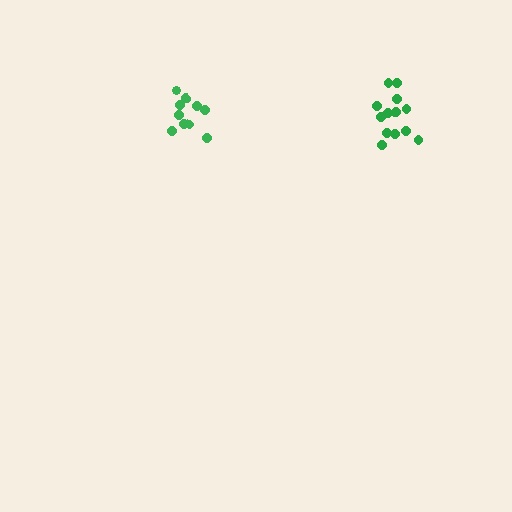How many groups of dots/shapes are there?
There are 2 groups.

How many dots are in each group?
Group 1: 10 dots, Group 2: 14 dots (24 total).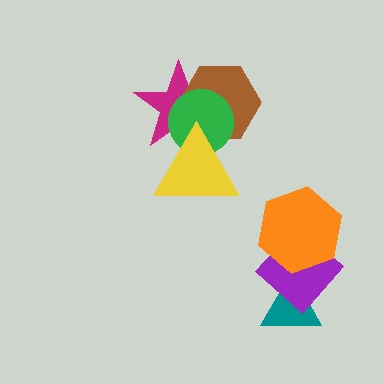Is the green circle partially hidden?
Yes, it is partially covered by another shape.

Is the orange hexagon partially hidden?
No, no other shape covers it.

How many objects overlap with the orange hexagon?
1 object overlaps with the orange hexagon.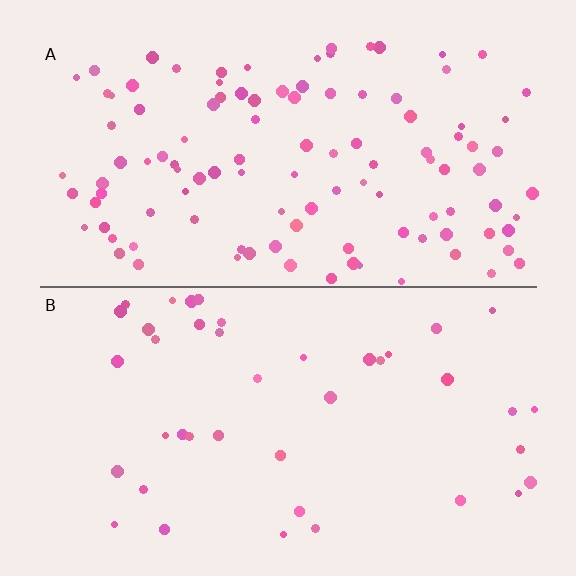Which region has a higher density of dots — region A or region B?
A (the top).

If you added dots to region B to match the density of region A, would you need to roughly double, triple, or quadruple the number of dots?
Approximately triple.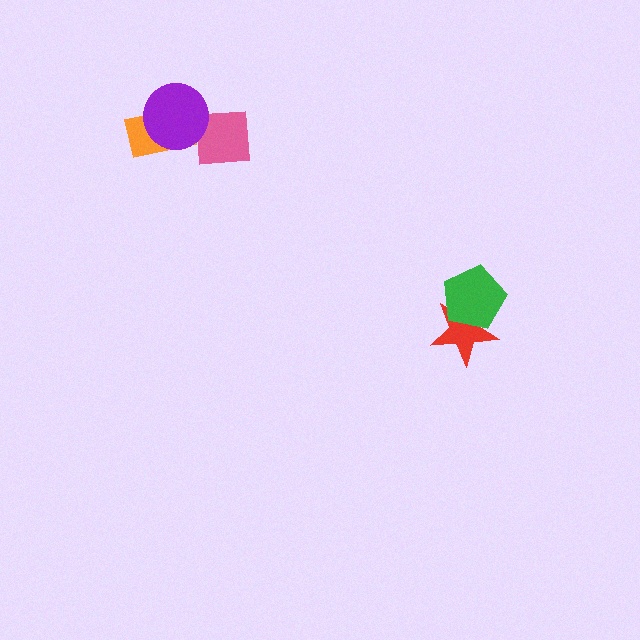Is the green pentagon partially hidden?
No, no other shape covers it.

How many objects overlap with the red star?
1 object overlaps with the red star.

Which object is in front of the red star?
The green pentagon is in front of the red star.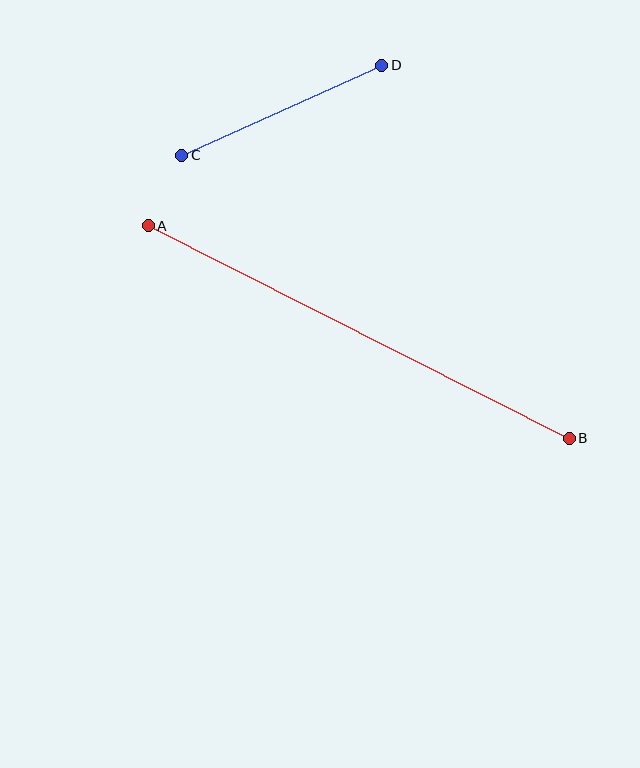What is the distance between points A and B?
The distance is approximately 472 pixels.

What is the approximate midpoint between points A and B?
The midpoint is at approximately (359, 332) pixels.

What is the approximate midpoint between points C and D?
The midpoint is at approximately (282, 110) pixels.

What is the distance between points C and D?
The distance is approximately 219 pixels.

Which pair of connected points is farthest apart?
Points A and B are farthest apart.